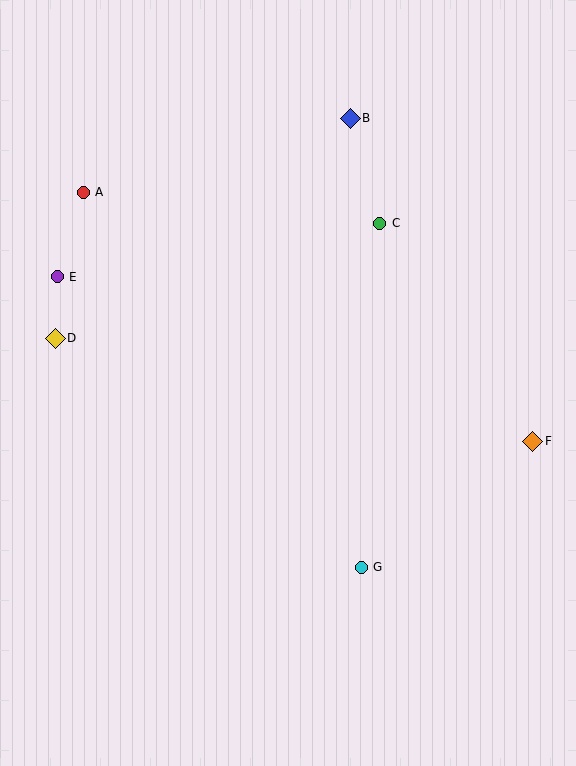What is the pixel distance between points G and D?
The distance between G and D is 382 pixels.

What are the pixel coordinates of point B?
Point B is at (350, 118).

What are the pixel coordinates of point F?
Point F is at (533, 441).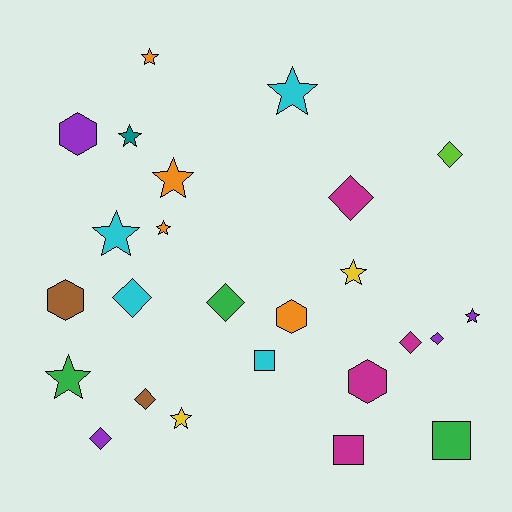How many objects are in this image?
There are 25 objects.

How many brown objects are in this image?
There are 2 brown objects.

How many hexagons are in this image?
There are 4 hexagons.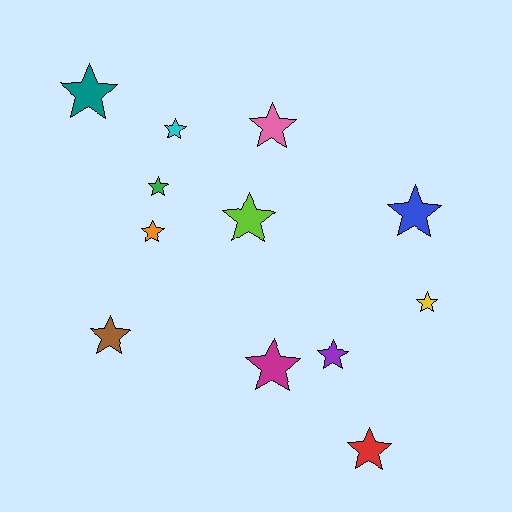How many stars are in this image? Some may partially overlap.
There are 12 stars.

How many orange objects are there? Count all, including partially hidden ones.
There is 1 orange object.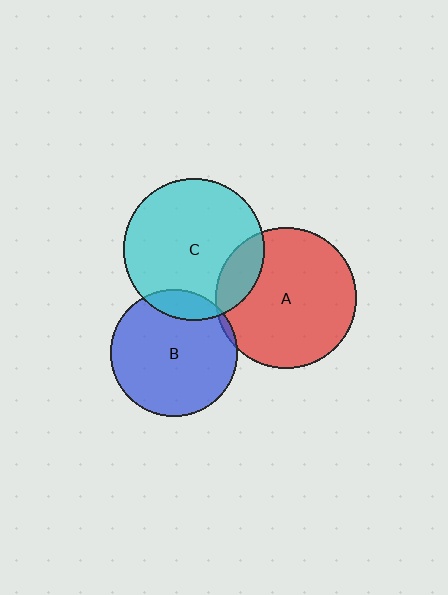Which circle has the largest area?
Circle C (cyan).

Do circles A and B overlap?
Yes.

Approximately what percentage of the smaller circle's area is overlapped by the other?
Approximately 5%.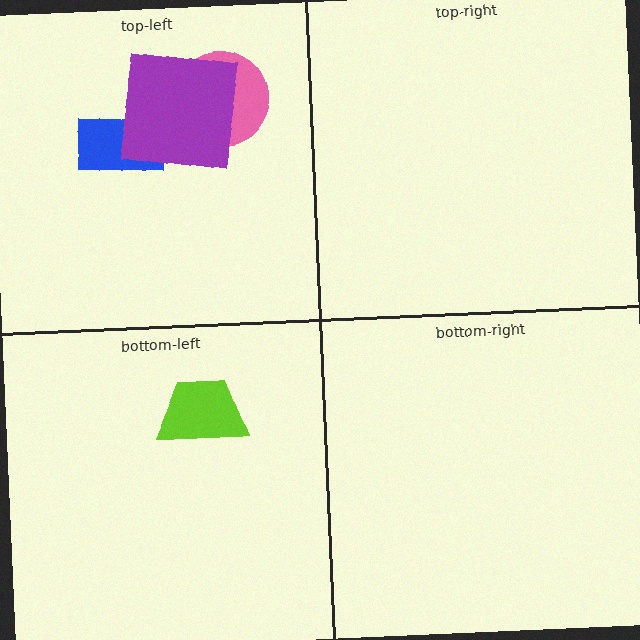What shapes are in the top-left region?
The pink circle, the blue rectangle, the purple square.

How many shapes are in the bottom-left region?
1.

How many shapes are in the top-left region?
3.